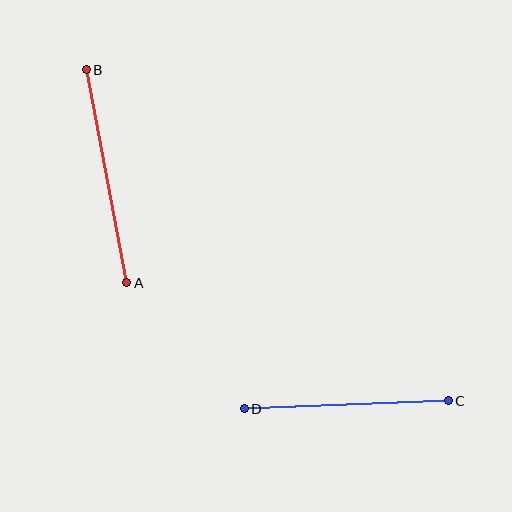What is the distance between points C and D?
The distance is approximately 204 pixels.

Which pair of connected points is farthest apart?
Points A and B are farthest apart.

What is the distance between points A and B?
The distance is approximately 217 pixels.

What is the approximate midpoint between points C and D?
The midpoint is at approximately (346, 405) pixels.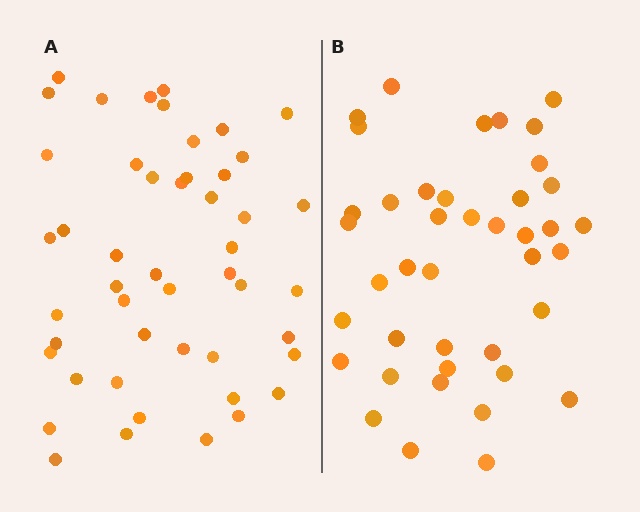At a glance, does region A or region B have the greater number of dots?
Region A (the left region) has more dots.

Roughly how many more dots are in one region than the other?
Region A has roughly 8 or so more dots than region B.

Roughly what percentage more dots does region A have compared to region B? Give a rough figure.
About 15% more.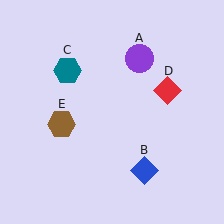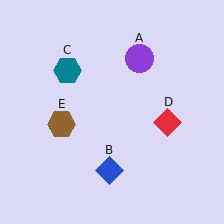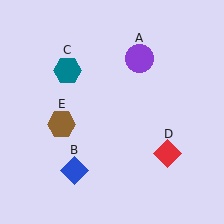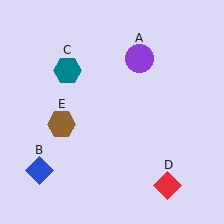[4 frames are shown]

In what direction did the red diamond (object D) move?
The red diamond (object D) moved down.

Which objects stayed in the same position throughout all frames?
Purple circle (object A) and teal hexagon (object C) and brown hexagon (object E) remained stationary.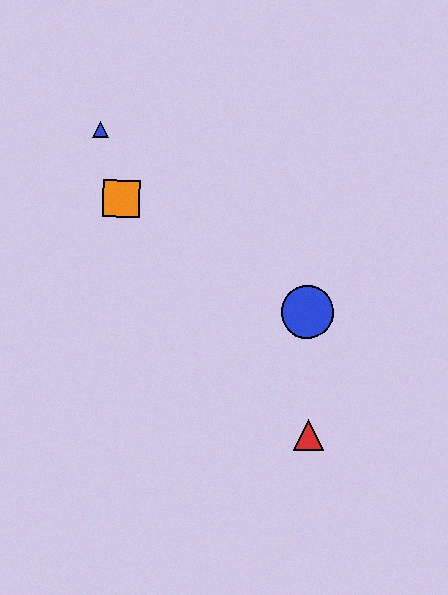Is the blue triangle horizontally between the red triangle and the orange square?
No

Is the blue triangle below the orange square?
No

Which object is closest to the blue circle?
The red triangle is closest to the blue circle.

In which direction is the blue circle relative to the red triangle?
The blue circle is above the red triangle.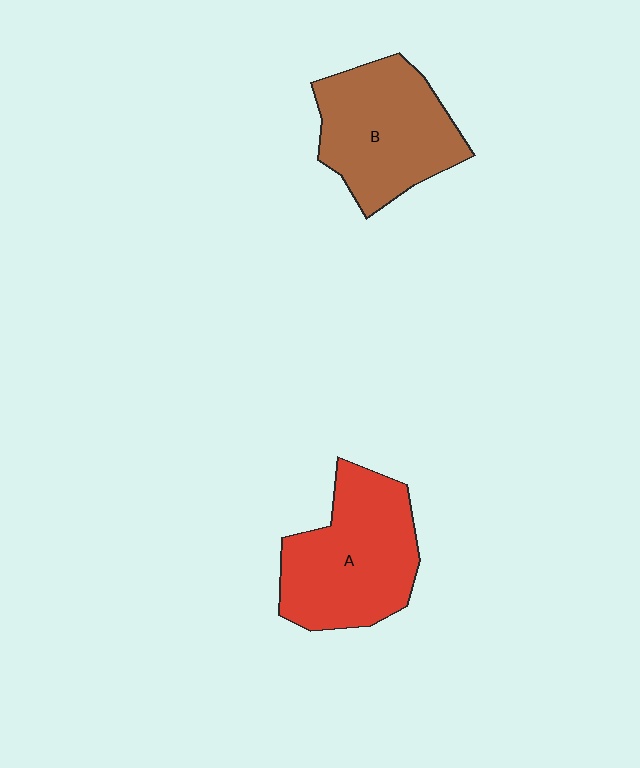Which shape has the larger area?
Shape A (red).